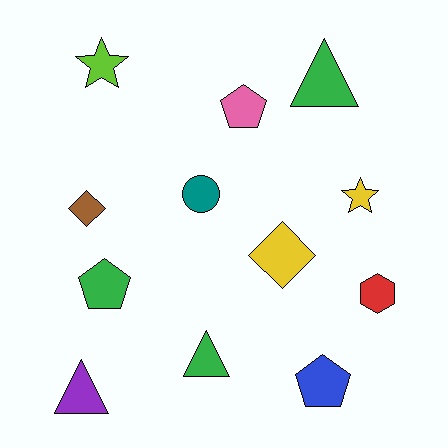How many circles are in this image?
There is 1 circle.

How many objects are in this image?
There are 12 objects.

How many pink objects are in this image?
There is 1 pink object.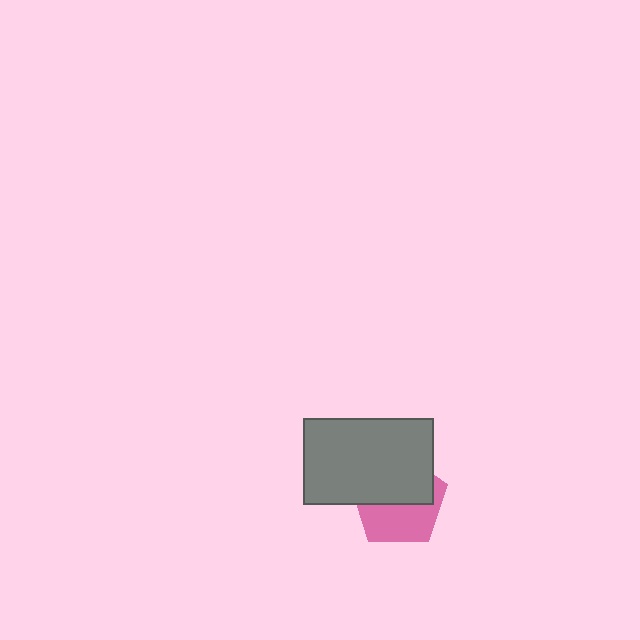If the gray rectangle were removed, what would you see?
You would see the complete pink pentagon.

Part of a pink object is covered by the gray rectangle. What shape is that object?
It is a pentagon.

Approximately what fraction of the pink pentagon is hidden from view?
Roughly 53% of the pink pentagon is hidden behind the gray rectangle.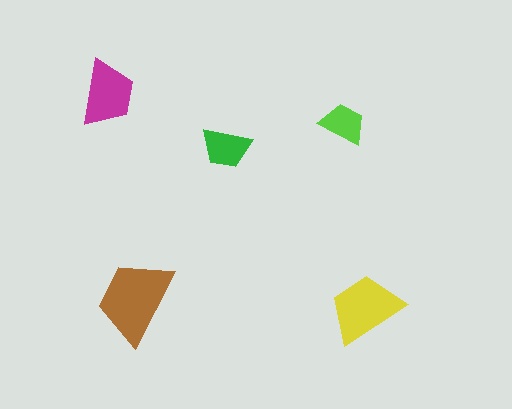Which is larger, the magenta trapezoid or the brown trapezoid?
The brown one.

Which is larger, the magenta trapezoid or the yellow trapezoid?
The yellow one.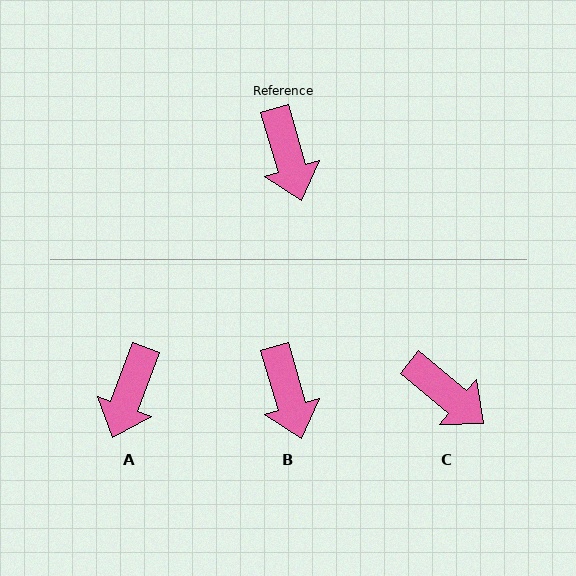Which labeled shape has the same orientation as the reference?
B.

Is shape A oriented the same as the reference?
No, it is off by about 37 degrees.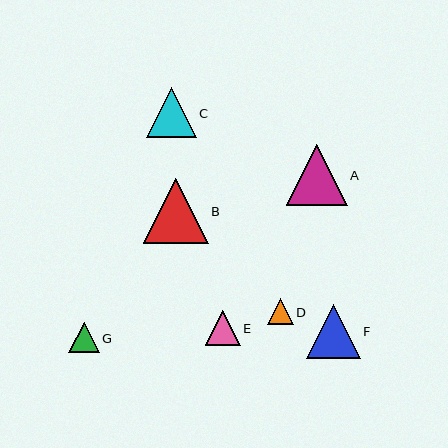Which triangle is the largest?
Triangle B is the largest with a size of approximately 65 pixels.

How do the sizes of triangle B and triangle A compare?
Triangle B and triangle A are approximately the same size.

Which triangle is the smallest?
Triangle D is the smallest with a size of approximately 26 pixels.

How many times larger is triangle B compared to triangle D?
Triangle B is approximately 2.5 times the size of triangle D.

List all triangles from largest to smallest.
From largest to smallest: B, A, F, C, E, G, D.